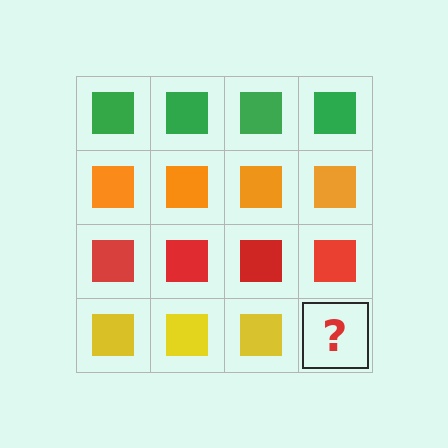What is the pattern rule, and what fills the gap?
The rule is that each row has a consistent color. The gap should be filled with a yellow square.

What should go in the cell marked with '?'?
The missing cell should contain a yellow square.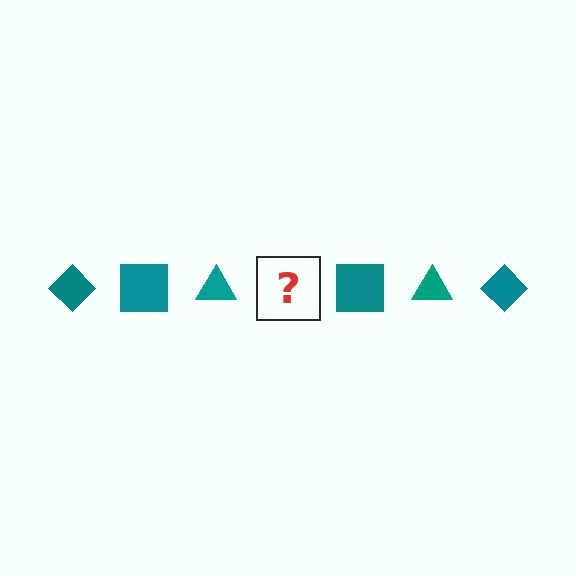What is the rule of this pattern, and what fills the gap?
The rule is that the pattern cycles through diamond, square, triangle shapes in teal. The gap should be filled with a teal diamond.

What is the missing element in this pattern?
The missing element is a teal diamond.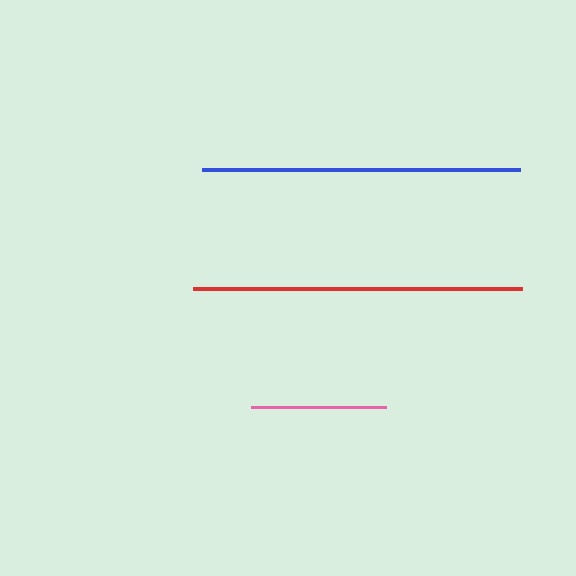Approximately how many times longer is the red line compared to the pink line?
The red line is approximately 2.4 times the length of the pink line.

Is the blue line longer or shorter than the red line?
The red line is longer than the blue line.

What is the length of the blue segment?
The blue segment is approximately 318 pixels long.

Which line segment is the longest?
The red line is the longest at approximately 329 pixels.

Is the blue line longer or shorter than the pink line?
The blue line is longer than the pink line.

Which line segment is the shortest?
The pink line is the shortest at approximately 134 pixels.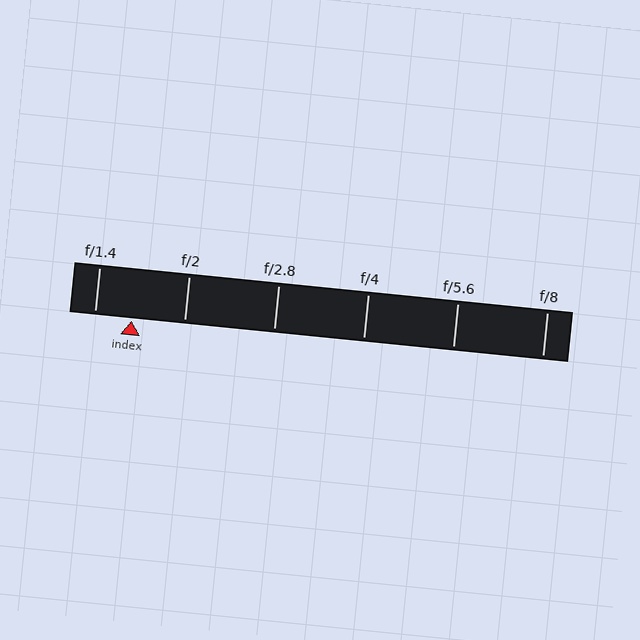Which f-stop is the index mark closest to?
The index mark is closest to f/1.4.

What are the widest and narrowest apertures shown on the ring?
The widest aperture shown is f/1.4 and the narrowest is f/8.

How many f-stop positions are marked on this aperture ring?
There are 6 f-stop positions marked.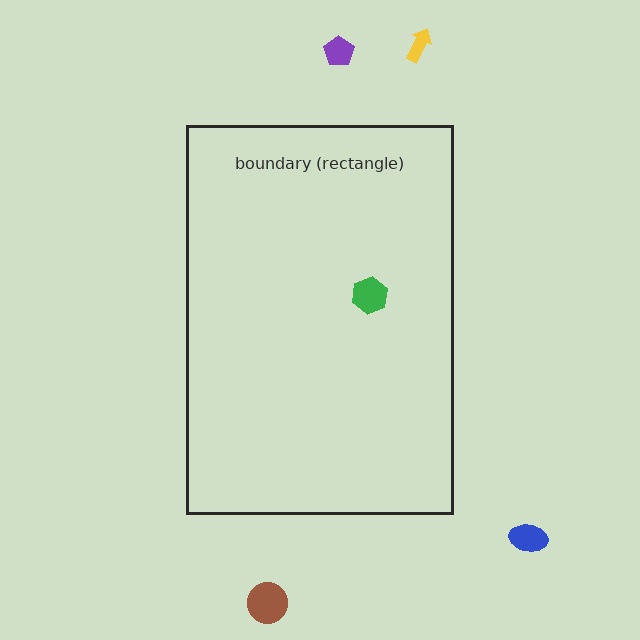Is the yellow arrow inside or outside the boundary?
Outside.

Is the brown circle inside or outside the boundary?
Outside.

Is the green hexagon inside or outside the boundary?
Inside.